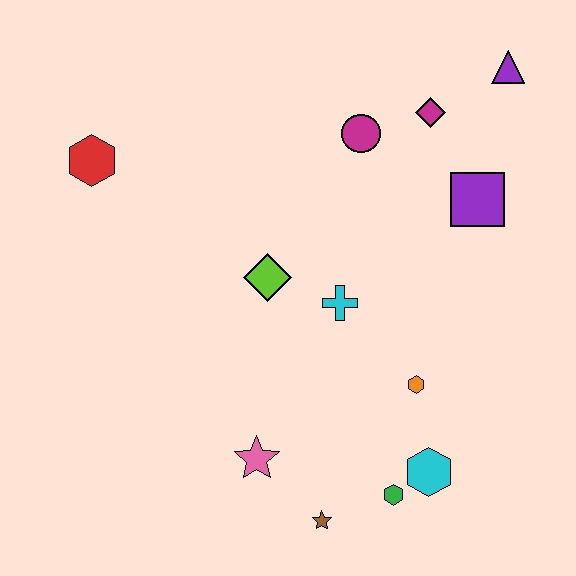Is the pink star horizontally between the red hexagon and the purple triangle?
Yes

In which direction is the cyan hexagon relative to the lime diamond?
The cyan hexagon is below the lime diamond.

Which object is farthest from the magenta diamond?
The brown star is farthest from the magenta diamond.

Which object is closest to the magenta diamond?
The magenta circle is closest to the magenta diamond.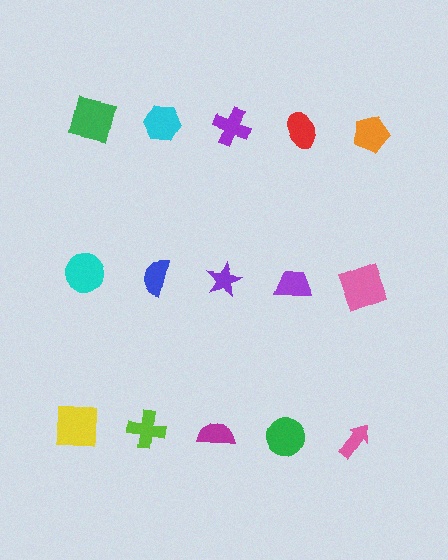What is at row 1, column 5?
An orange pentagon.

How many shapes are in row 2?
5 shapes.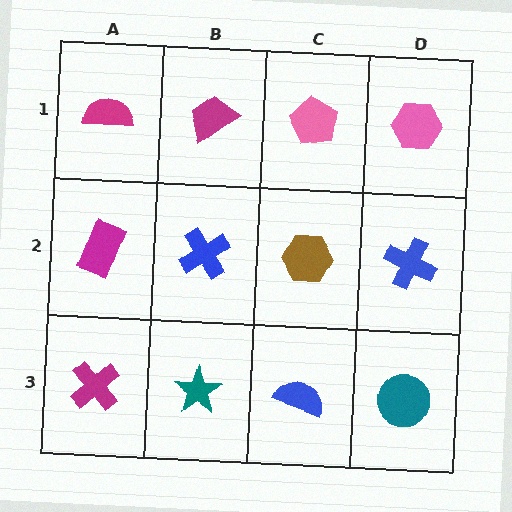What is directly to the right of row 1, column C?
A pink hexagon.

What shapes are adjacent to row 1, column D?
A blue cross (row 2, column D), a pink pentagon (row 1, column C).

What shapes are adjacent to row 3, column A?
A magenta rectangle (row 2, column A), a teal star (row 3, column B).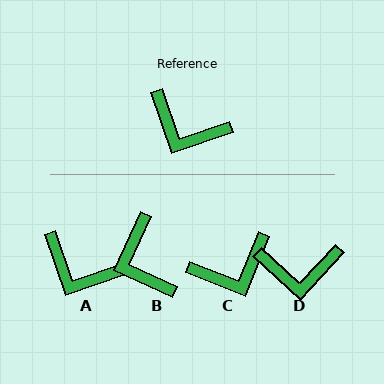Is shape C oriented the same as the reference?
No, it is off by about 50 degrees.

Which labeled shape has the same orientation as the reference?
A.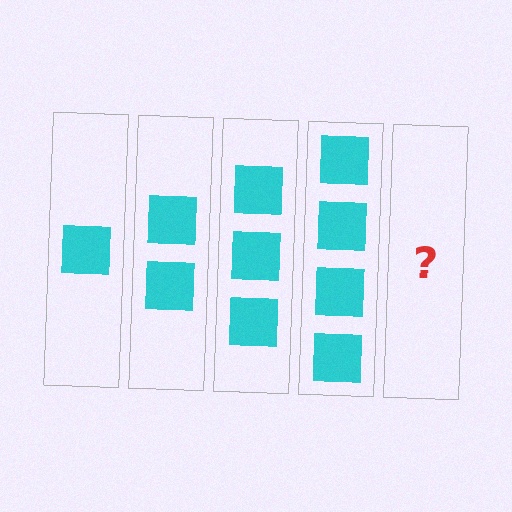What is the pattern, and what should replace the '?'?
The pattern is that each step adds one more square. The '?' should be 5 squares.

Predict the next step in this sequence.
The next step is 5 squares.